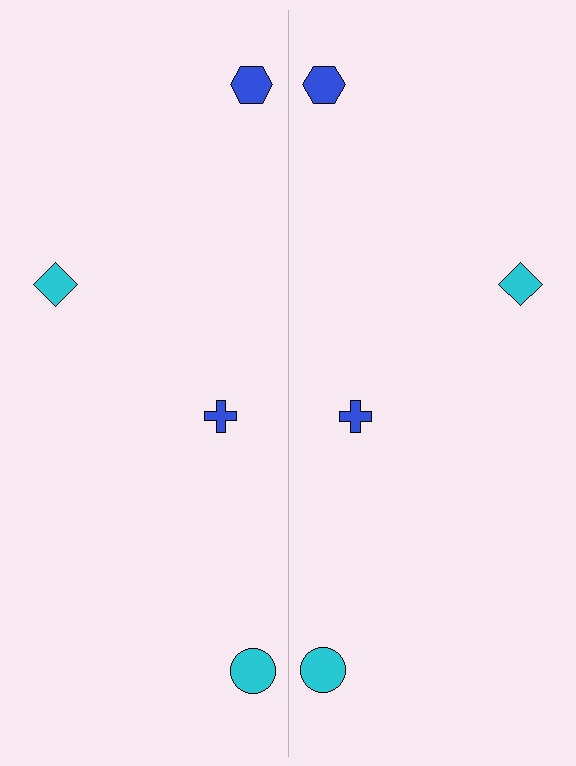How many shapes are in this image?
There are 8 shapes in this image.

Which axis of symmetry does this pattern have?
The pattern has a vertical axis of symmetry running through the center of the image.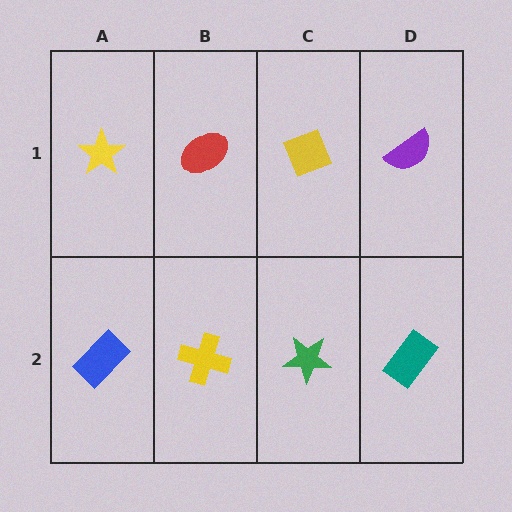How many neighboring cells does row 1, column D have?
2.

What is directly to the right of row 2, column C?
A teal rectangle.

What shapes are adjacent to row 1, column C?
A green star (row 2, column C), a red ellipse (row 1, column B), a purple semicircle (row 1, column D).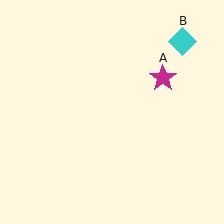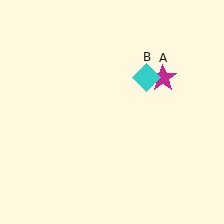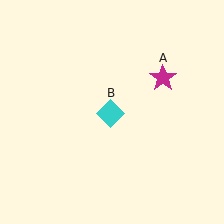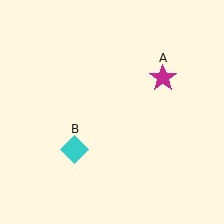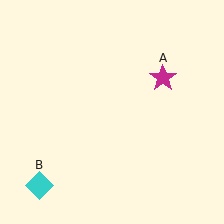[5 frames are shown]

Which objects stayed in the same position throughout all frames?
Magenta star (object A) remained stationary.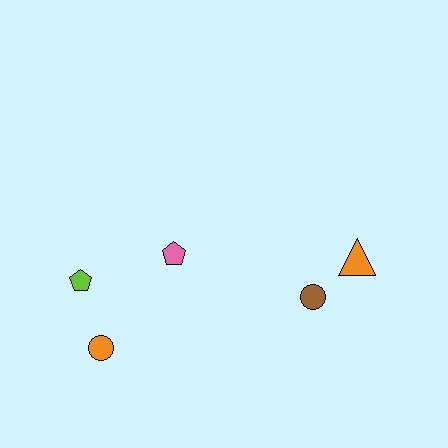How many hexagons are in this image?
There are no hexagons.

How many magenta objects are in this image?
There are no magenta objects.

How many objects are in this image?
There are 5 objects.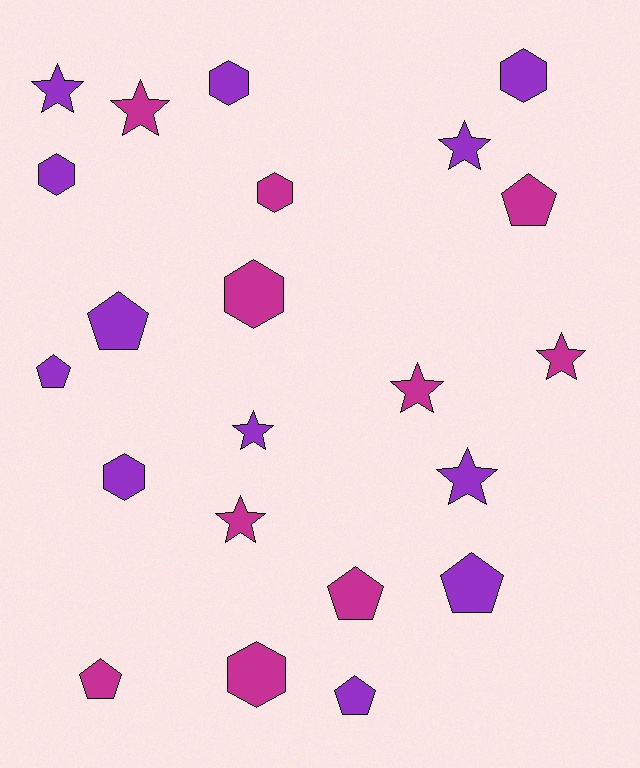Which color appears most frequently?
Purple, with 12 objects.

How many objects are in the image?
There are 22 objects.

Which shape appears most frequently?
Star, with 8 objects.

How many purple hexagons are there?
There are 4 purple hexagons.